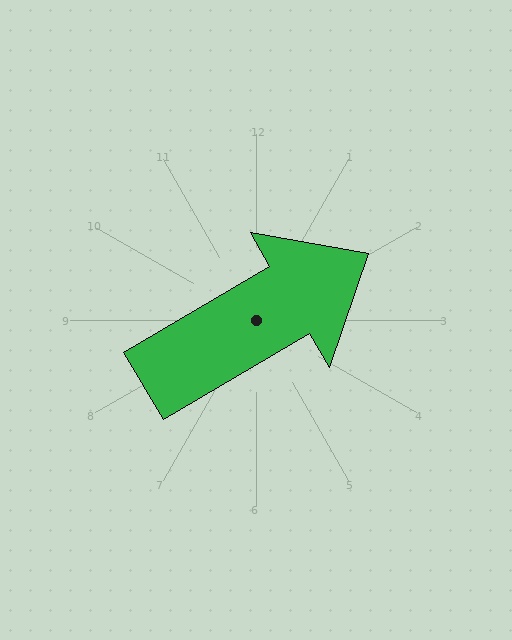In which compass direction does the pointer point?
Northeast.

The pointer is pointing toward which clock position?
Roughly 2 o'clock.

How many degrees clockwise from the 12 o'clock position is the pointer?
Approximately 60 degrees.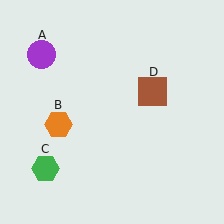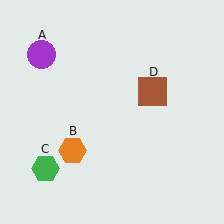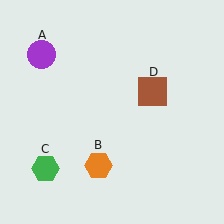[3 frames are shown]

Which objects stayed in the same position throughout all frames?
Purple circle (object A) and green hexagon (object C) and brown square (object D) remained stationary.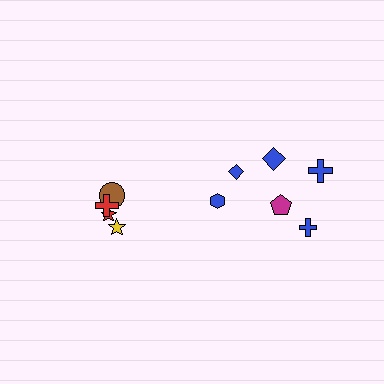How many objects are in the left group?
There are 4 objects.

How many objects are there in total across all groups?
There are 10 objects.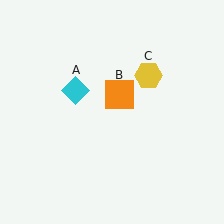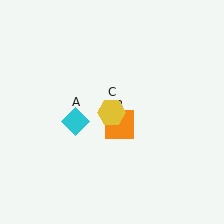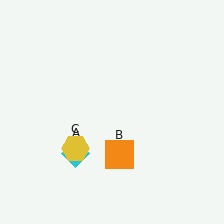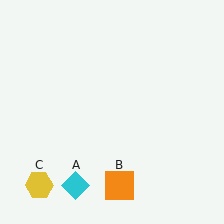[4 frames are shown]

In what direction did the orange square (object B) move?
The orange square (object B) moved down.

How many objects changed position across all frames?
3 objects changed position: cyan diamond (object A), orange square (object B), yellow hexagon (object C).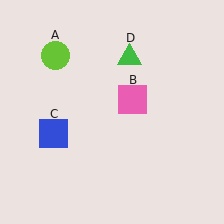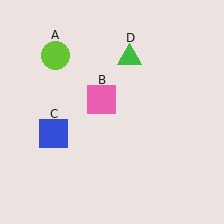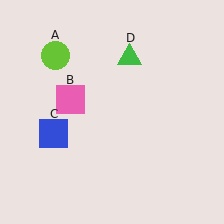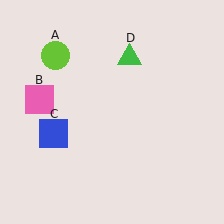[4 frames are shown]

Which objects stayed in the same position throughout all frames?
Lime circle (object A) and blue square (object C) and green triangle (object D) remained stationary.